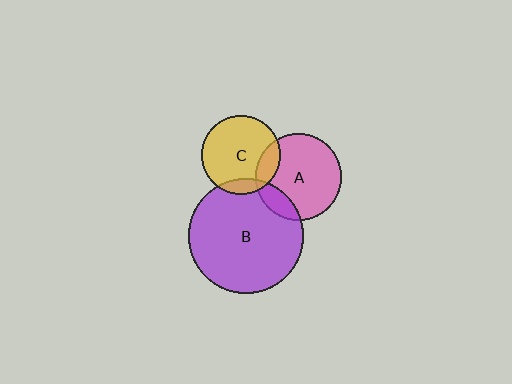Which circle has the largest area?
Circle B (purple).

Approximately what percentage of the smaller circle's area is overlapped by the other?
Approximately 10%.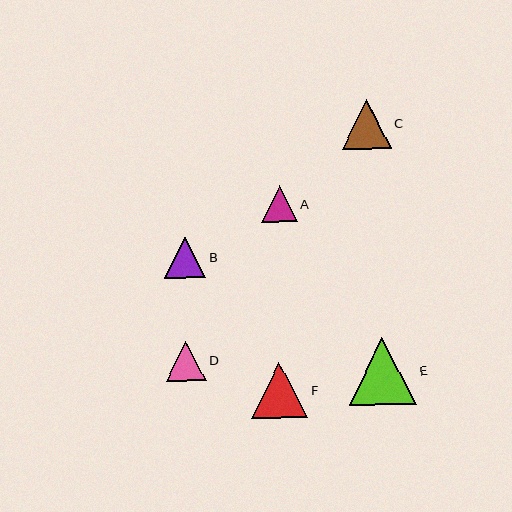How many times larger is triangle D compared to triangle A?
Triangle D is approximately 1.1 times the size of triangle A.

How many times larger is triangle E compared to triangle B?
Triangle E is approximately 1.6 times the size of triangle B.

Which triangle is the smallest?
Triangle A is the smallest with a size of approximately 36 pixels.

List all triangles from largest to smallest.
From largest to smallest: E, F, C, B, D, A.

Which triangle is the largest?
Triangle E is the largest with a size of approximately 67 pixels.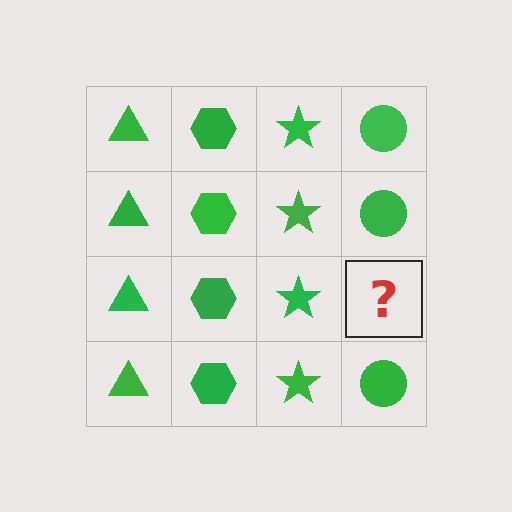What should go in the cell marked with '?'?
The missing cell should contain a green circle.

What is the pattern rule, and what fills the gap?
The rule is that each column has a consistent shape. The gap should be filled with a green circle.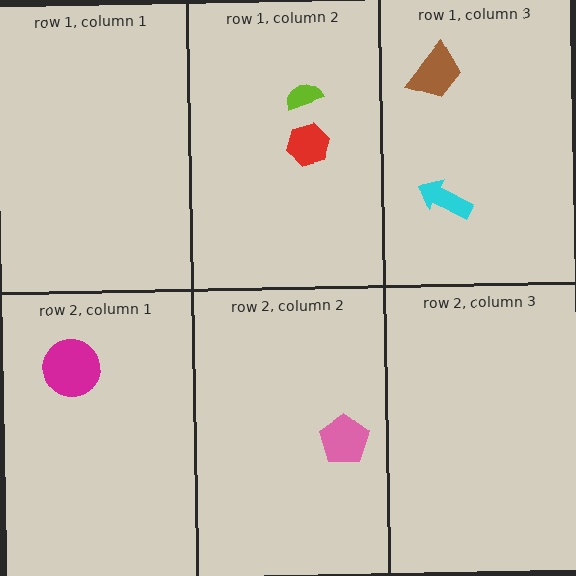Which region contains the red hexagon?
The row 1, column 2 region.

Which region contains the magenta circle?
The row 2, column 1 region.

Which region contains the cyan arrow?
The row 1, column 3 region.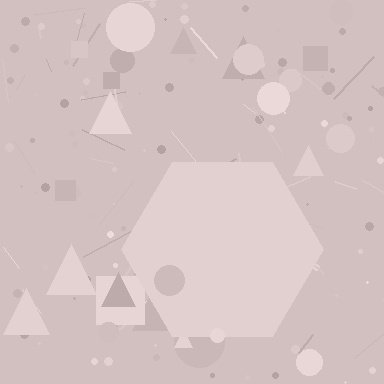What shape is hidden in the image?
A hexagon is hidden in the image.